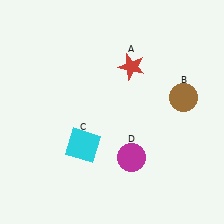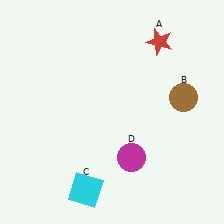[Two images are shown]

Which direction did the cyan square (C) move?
The cyan square (C) moved down.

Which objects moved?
The objects that moved are: the red star (A), the cyan square (C).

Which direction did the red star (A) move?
The red star (A) moved right.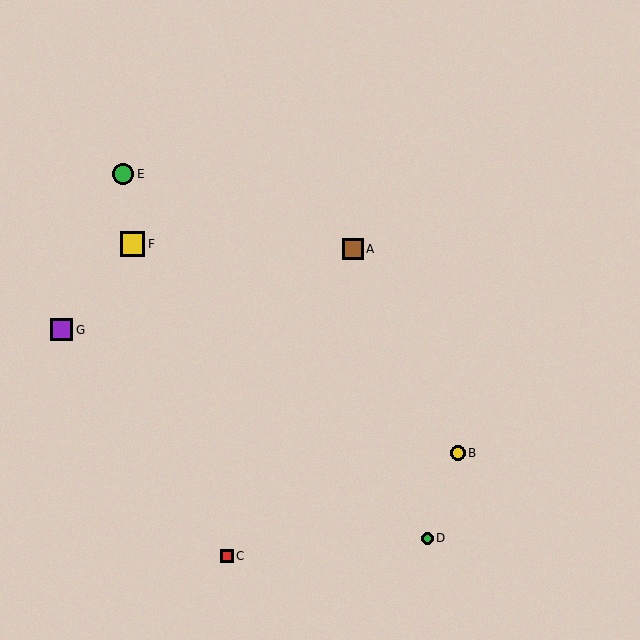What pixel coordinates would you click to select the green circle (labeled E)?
Click at (123, 174) to select the green circle E.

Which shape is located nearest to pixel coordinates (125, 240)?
The yellow square (labeled F) at (133, 244) is nearest to that location.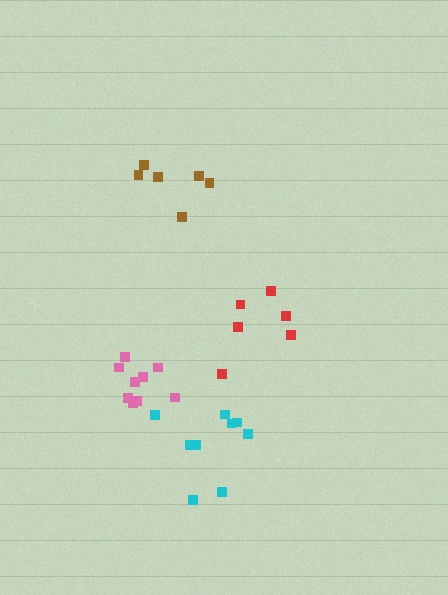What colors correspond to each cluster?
The clusters are colored: pink, red, brown, cyan.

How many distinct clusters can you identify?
There are 4 distinct clusters.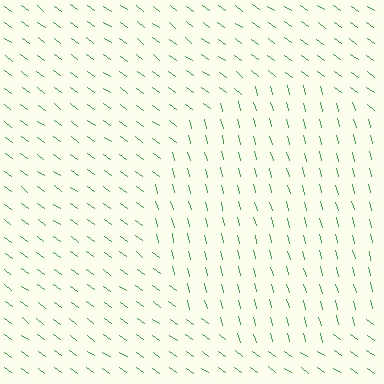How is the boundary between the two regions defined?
The boundary is defined purely by a change in line orientation (approximately 39 degrees difference). All lines are the same color and thickness.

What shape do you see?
I see a circle.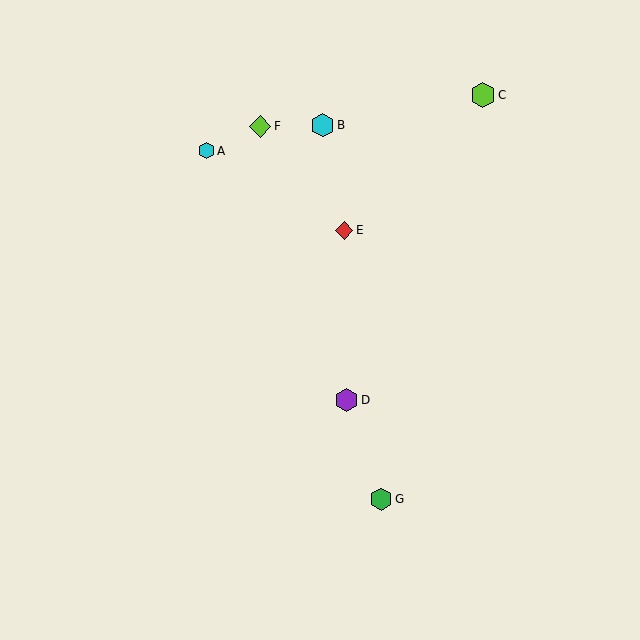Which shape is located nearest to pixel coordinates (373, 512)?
The green hexagon (labeled G) at (381, 499) is nearest to that location.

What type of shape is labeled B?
Shape B is a cyan hexagon.